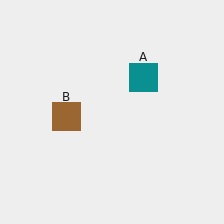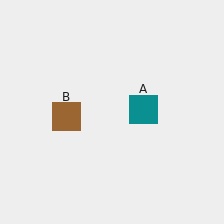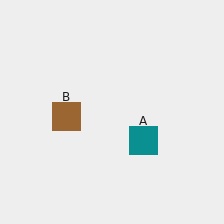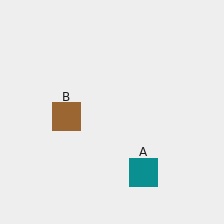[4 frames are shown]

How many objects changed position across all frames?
1 object changed position: teal square (object A).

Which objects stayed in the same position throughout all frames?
Brown square (object B) remained stationary.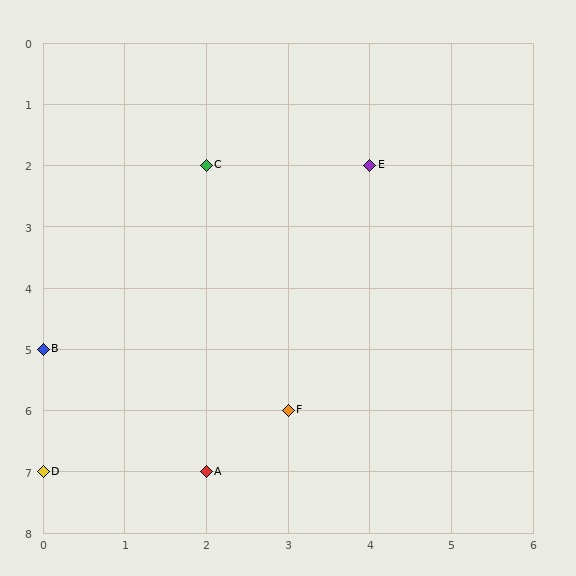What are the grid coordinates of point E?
Point E is at grid coordinates (4, 2).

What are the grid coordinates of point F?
Point F is at grid coordinates (3, 6).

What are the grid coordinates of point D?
Point D is at grid coordinates (0, 7).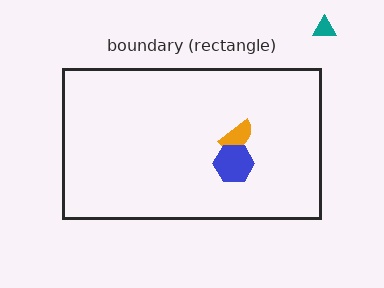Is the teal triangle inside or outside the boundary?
Outside.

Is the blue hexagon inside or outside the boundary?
Inside.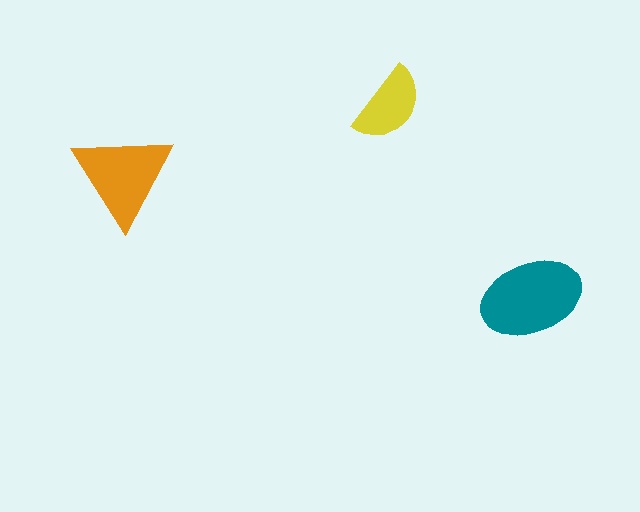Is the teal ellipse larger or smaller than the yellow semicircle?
Larger.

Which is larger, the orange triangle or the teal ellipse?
The teal ellipse.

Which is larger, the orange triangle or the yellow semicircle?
The orange triangle.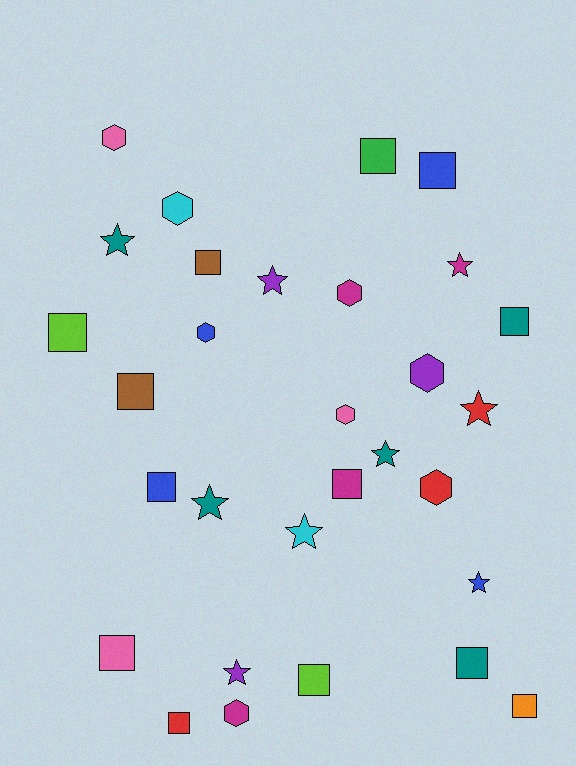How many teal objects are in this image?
There are 5 teal objects.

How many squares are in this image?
There are 13 squares.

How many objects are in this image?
There are 30 objects.